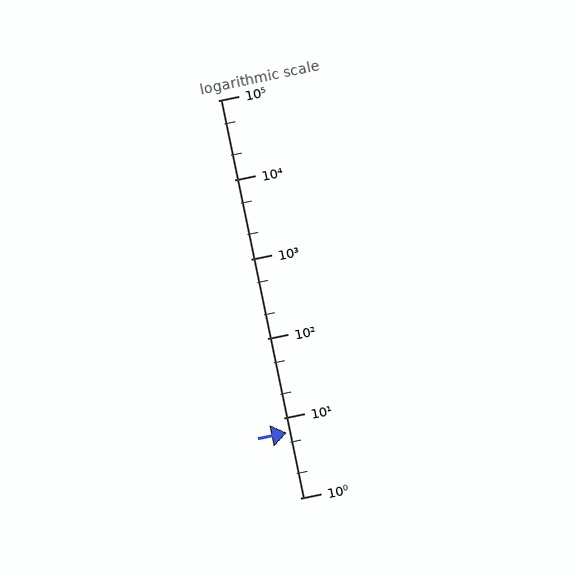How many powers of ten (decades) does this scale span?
The scale spans 5 decades, from 1 to 100000.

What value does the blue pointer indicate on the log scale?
The pointer indicates approximately 6.6.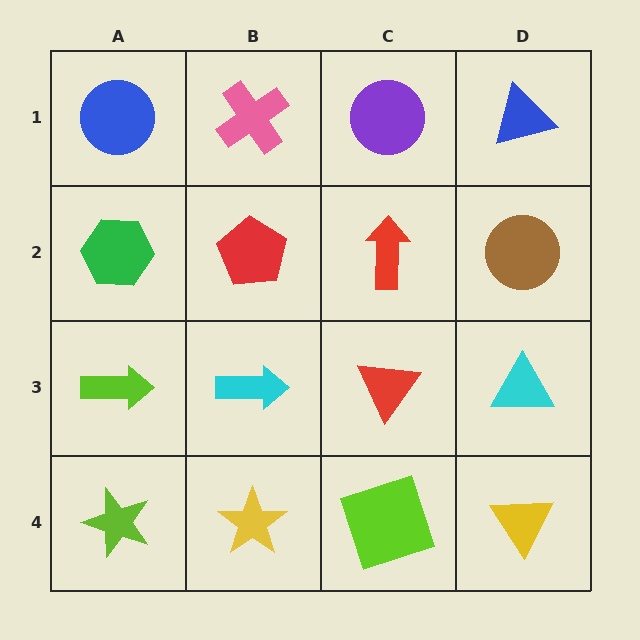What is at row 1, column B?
A pink cross.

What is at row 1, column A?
A blue circle.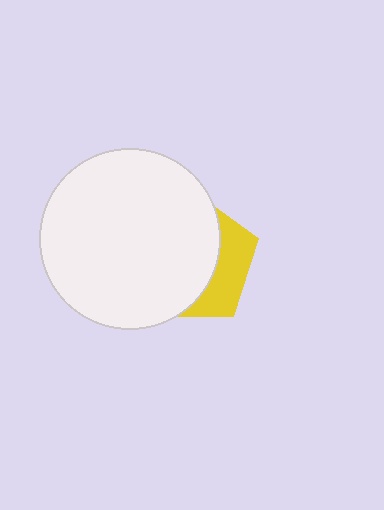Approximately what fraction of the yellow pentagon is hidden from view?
Roughly 69% of the yellow pentagon is hidden behind the white circle.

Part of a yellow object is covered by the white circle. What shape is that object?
It is a pentagon.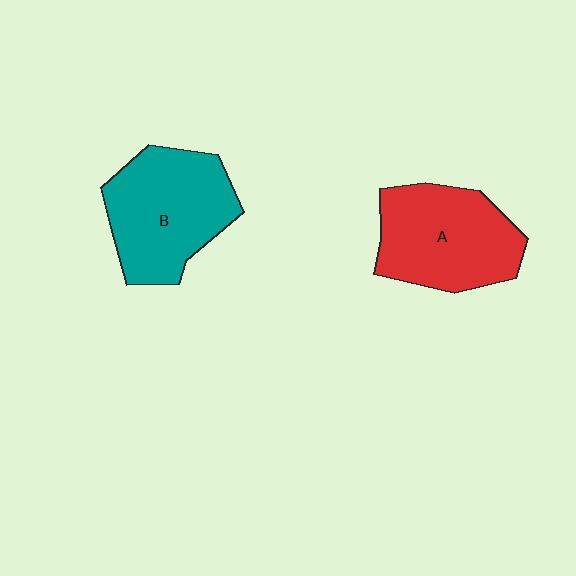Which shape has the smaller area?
Shape A (red).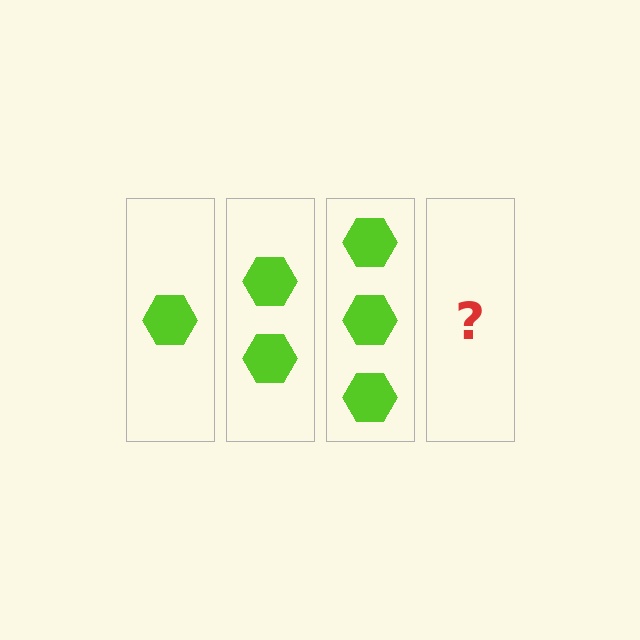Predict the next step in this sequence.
The next step is 4 hexagons.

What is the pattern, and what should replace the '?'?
The pattern is that each step adds one more hexagon. The '?' should be 4 hexagons.